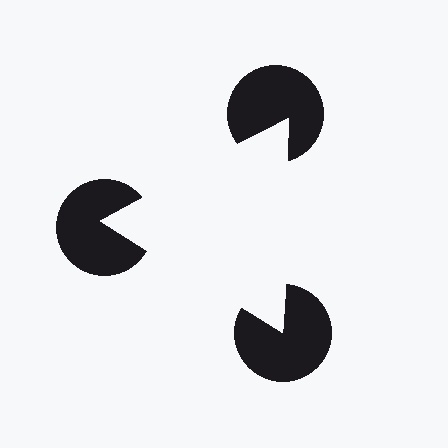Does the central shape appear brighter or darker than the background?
It typically appears slightly brighter than the background, even though no actual brightness change is drawn.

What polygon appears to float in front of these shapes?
An illusory triangle — its edges are inferred from the aligned wedge cuts in the pac-man discs, not physically drawn.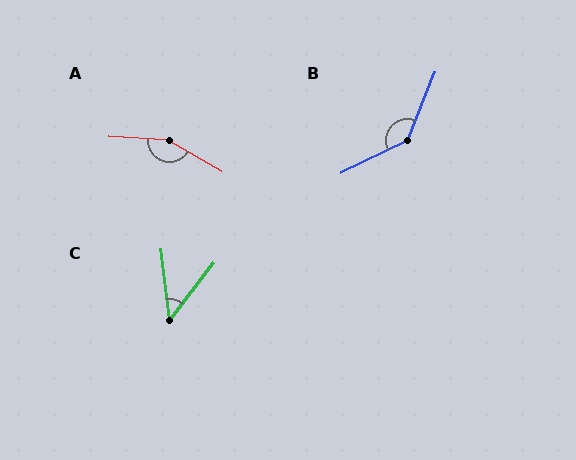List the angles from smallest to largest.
C (45°), B (138°), A (153°).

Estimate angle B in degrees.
Approximately 138 degrees.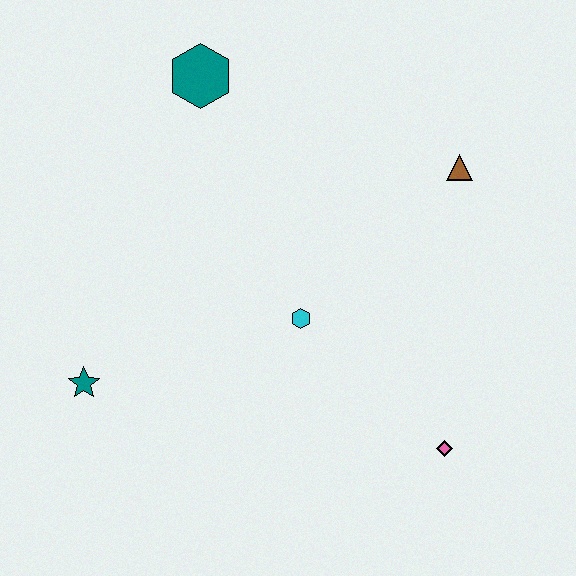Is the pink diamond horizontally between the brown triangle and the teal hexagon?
Yes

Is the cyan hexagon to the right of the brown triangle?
No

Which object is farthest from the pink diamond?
The teal hexagon is farthest from the pink diamond.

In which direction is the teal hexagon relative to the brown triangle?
The teal hexagon is to the left of the brown triangle.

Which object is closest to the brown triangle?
The cyan hexagon is closest to the brown triangle.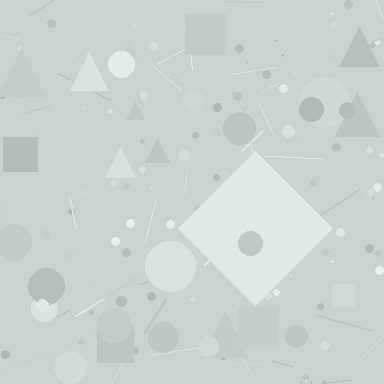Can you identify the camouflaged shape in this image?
The camouflaged shape is a diamond.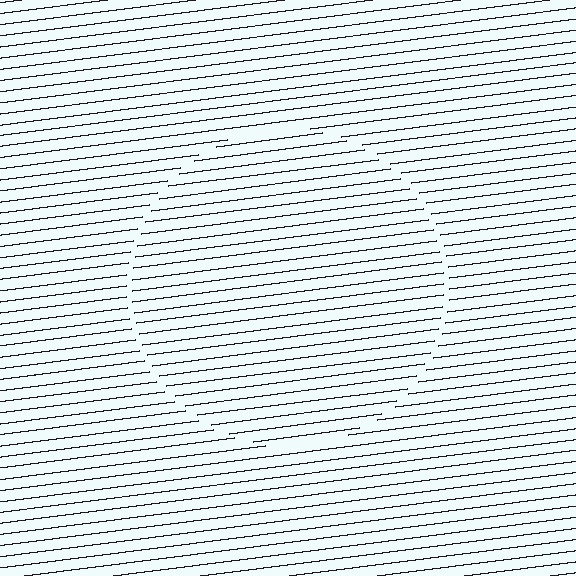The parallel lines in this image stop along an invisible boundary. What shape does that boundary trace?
An illusory circle. The interior of the shape contains the same grating, shifted by half a period — the contour is defined by the phase discontinuity where line-ends from the inner and outer gratings abut.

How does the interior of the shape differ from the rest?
The interior of the shape contains the same grating, shifted by half a period — the contour is defined by the phase discontinuity where line-ends from the inner and outer gratings abut.